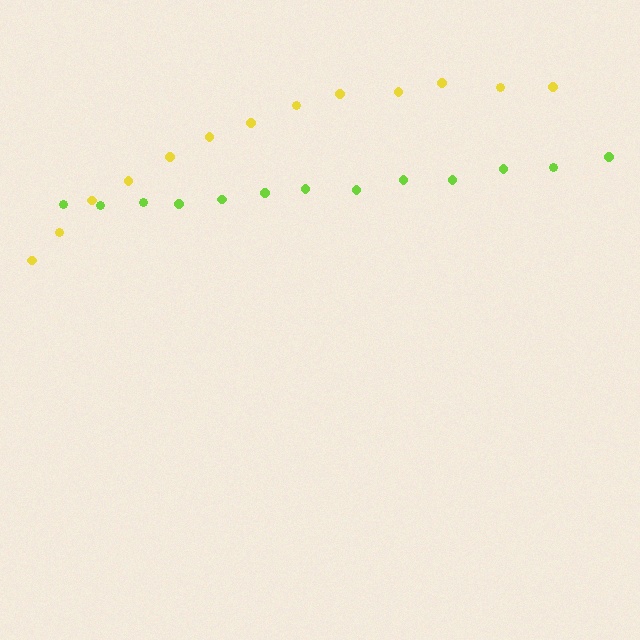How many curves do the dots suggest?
There are 2 distinct paths.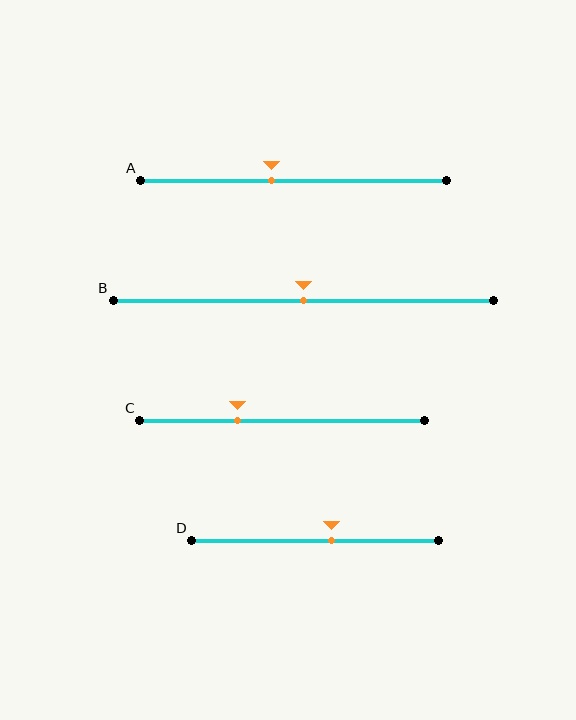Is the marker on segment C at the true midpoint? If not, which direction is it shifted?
No, the marker on segment C is shifted to the left by about 16% of the segment length.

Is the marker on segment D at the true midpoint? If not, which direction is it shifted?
No, the marker on segment D is shifted to the right by about 7% of the segment length.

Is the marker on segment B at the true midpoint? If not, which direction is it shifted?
Yes, the marker on segment B is at the true midpoint.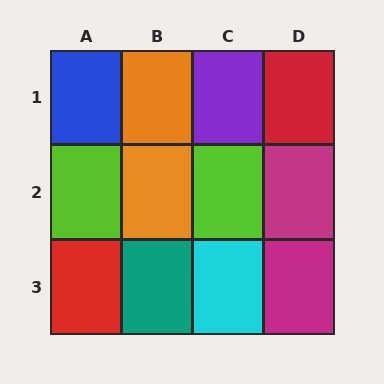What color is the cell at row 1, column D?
Red.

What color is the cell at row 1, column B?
Orange.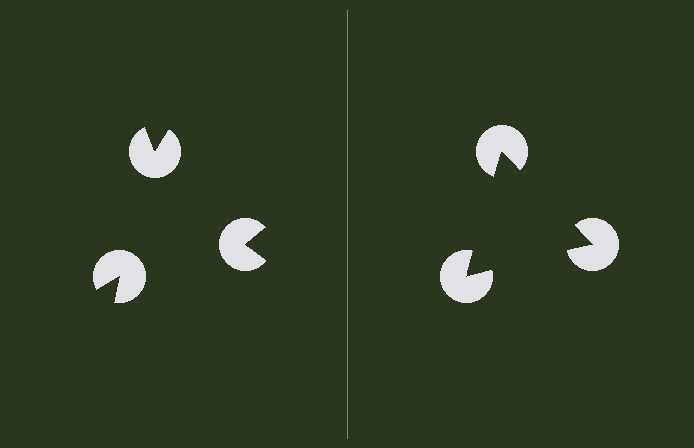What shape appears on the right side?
An illusory triangle.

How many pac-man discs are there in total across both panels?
6 — 3 on each side.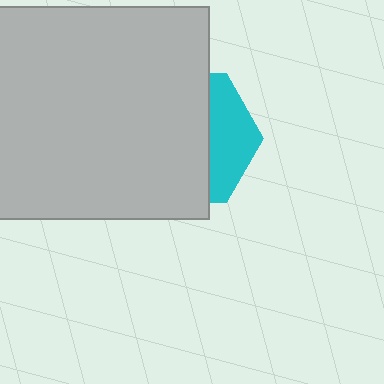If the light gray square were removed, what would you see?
You would see the complete cyan hexagon.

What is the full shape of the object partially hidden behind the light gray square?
The partially hidden object is a cyan hexagon.